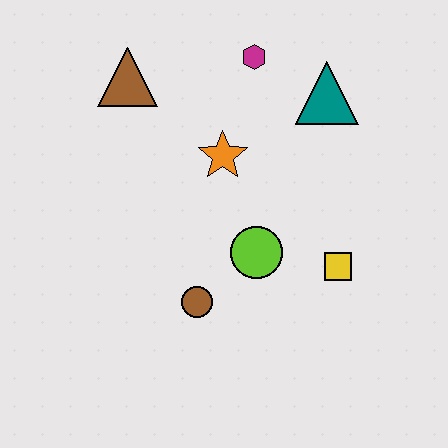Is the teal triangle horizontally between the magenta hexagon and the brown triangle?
No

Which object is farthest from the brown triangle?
The yellow square is farthest from the brown triangle.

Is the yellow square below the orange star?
Yes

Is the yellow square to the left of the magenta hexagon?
No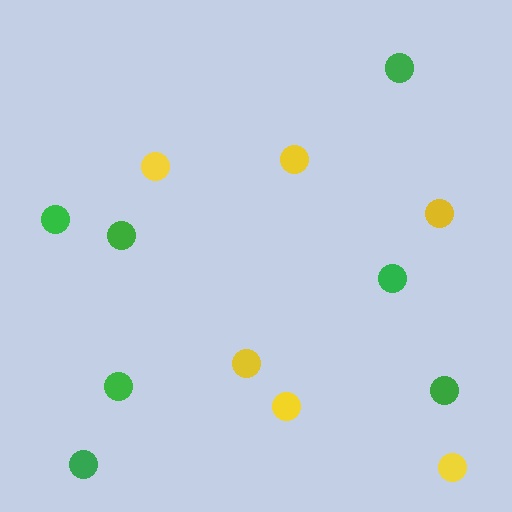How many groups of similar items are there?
There are 2 groups: one group of green circles (7) and one group of yellow circles (6).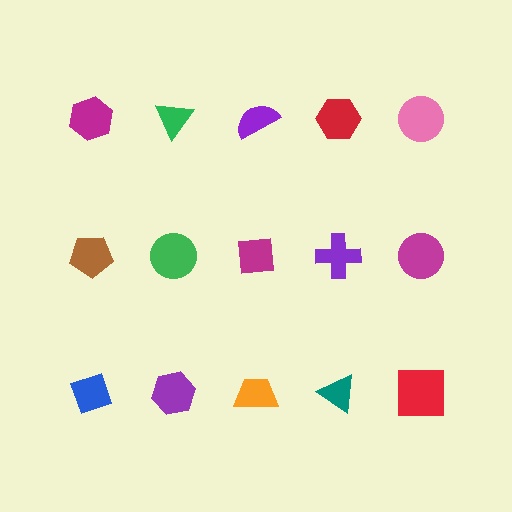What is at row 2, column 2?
A green circle.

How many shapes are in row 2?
5 shapes.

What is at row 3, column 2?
A purple hexagon.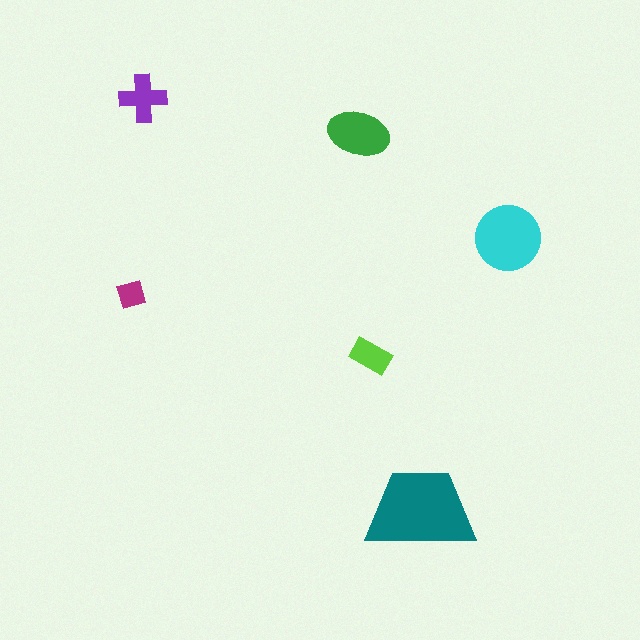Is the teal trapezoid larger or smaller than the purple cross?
Larger.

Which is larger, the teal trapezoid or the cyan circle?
The teal trapezoid.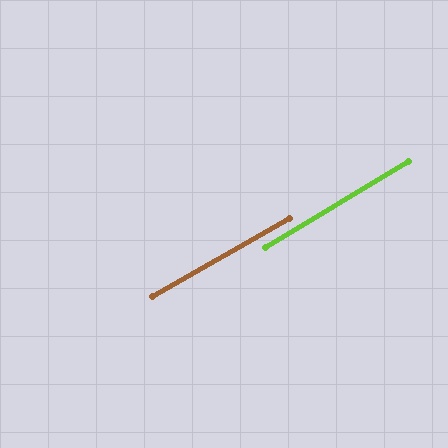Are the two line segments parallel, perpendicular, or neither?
Parallel — their directions differ by only 1.3°.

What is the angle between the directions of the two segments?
Approximately 1 degree.